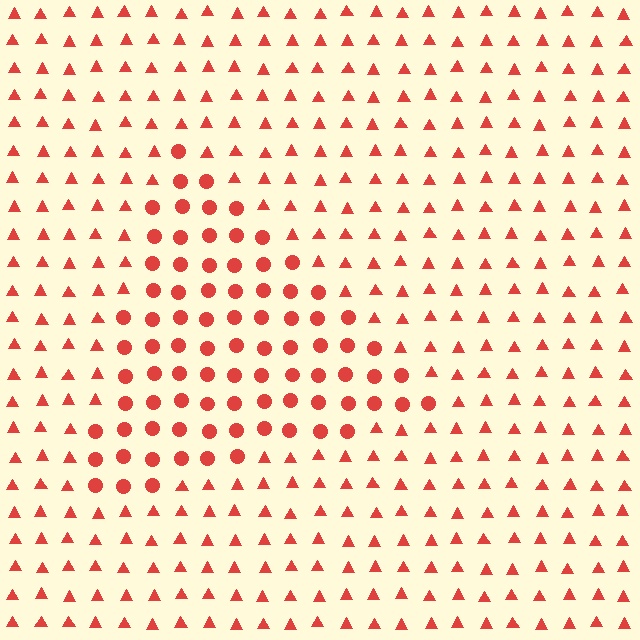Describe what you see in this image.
The image is filled with small red elements arranged in a uniform grid. A triangle-shaped region contains circles, while the surrounding area contains triangles. The boundary is defined purely by the change in element shape.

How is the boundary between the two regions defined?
The boundary is defined by a change in element shape: circles inside vs. triangles outside. All elements share the same color and spacing.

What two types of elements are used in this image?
The image uses circles inside the triangle region and triangles outside it.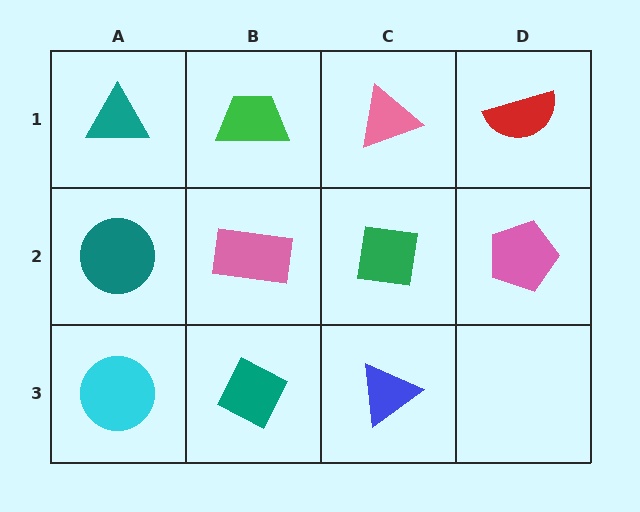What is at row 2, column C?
A green square.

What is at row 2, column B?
A pink rectangle.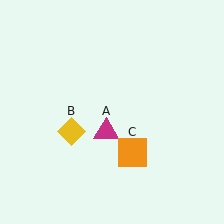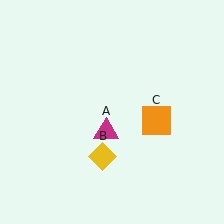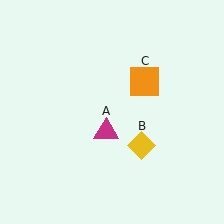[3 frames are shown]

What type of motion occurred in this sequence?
The yellow diamond (object B), orange square (object C) rotated counterclockwise around the center of the scene.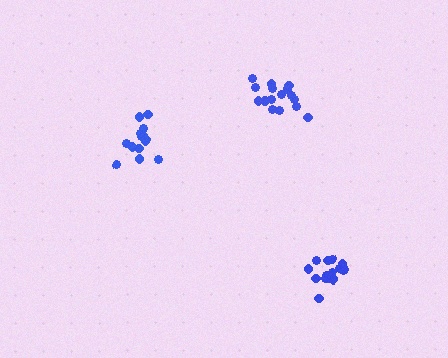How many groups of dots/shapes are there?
There are 3 groups.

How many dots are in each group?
Group 1: 16 dots, Group 2: 14 dots, Group 3: 15 dots (45 total).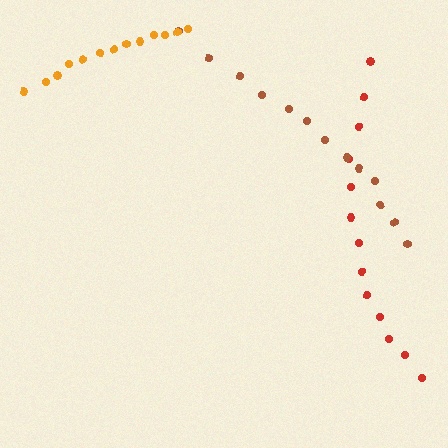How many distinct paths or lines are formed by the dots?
There are 3 distinct paths.